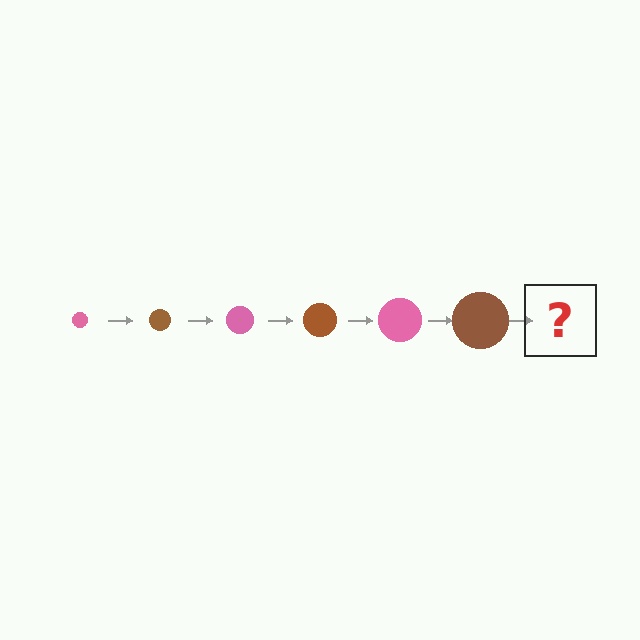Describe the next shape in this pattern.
It should be a pink circle, larger than the previous one.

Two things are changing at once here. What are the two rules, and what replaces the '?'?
The two rules are that the circle grows larger each step and the color cycles through pink and brown. The '?' should be a pink circle, larger than the previous one.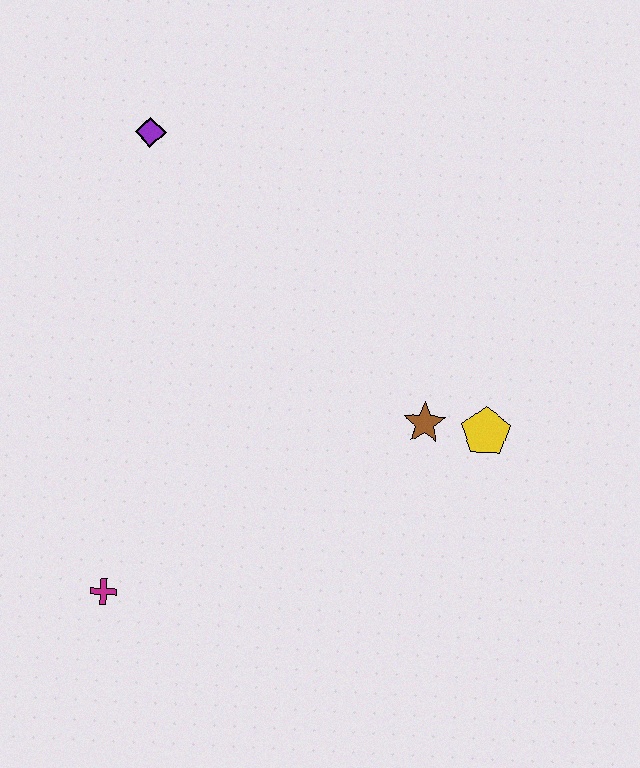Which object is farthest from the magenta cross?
The purple diamond is farthest from the magenta cross.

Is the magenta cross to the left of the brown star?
Yes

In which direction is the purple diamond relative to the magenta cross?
The purple diamond is above the magenta cross.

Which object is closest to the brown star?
The yellow pentagon is closest to the brown star.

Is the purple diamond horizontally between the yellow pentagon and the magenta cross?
Yes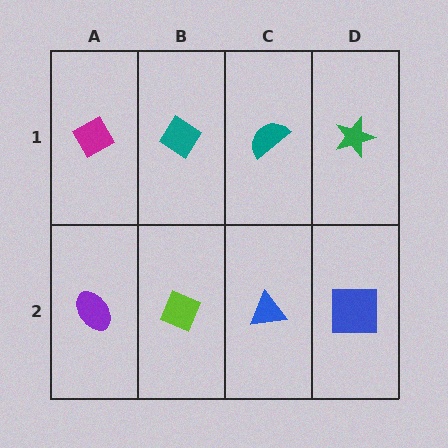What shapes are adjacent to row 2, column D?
A green star (row 1, column D), a blue triangle (row 2, column C).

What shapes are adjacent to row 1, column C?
A blue triangle (row 2, column C), a teal diamond (row 1, column B), a green star (row 1, column D).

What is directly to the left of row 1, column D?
A teal semicircle.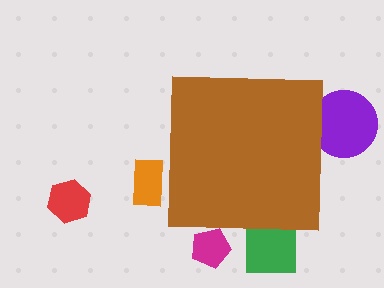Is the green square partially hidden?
Yes, the green square is partially hidden behind the brown square.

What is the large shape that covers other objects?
A brown square.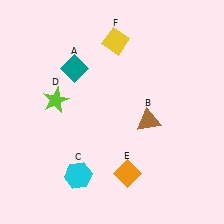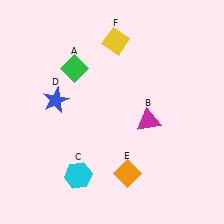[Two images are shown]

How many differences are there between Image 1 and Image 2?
There are 3 differences between the two images.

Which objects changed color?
A changed from teal to green. B changed from brown to magenta. D changed from lime to blue.